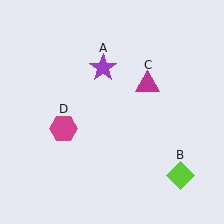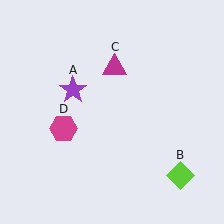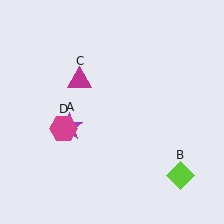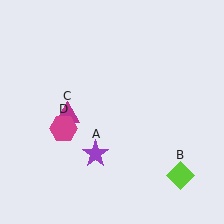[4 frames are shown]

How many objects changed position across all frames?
2 objects changed position: purple star (object A), magenta triangle (object C).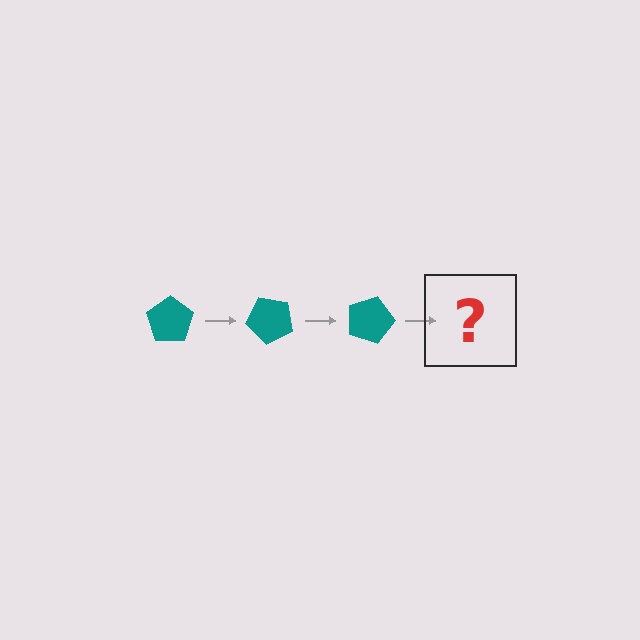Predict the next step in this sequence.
The next step is a teal pentagon rotated 135 degrees.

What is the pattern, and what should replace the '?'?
The pattern is that the pentagon rotates 45 degrees each step. The '?' should be a teal pentagon rotated 135 degrees.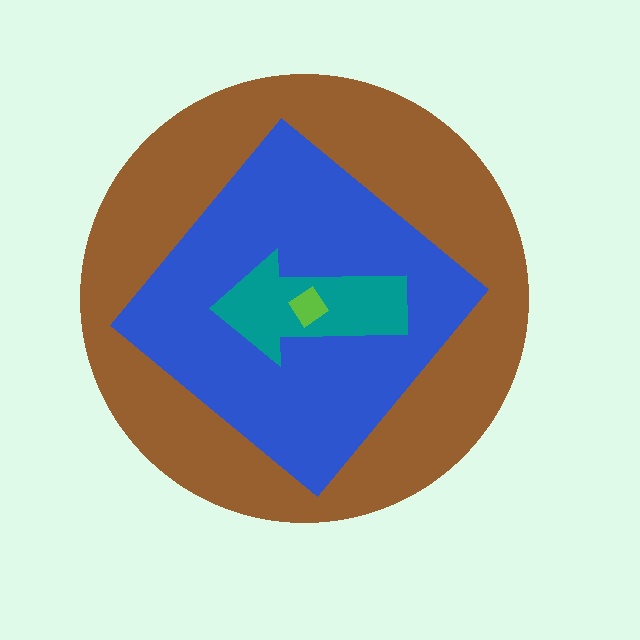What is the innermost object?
The lime diamond.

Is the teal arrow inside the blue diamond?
Yes.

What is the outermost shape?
The brown circle.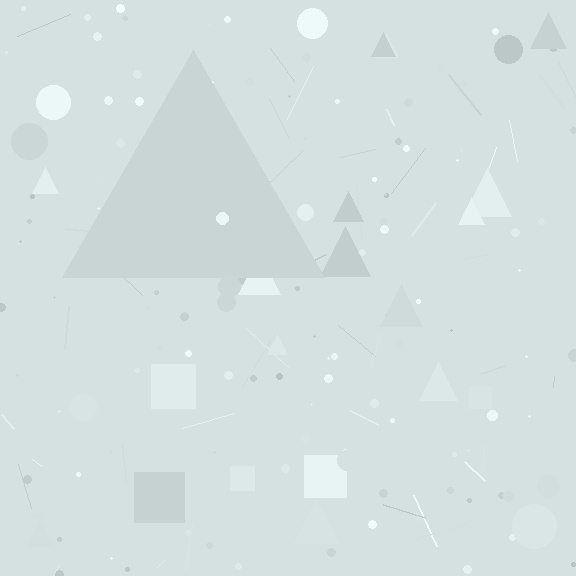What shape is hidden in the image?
A triangle is hidden in the image.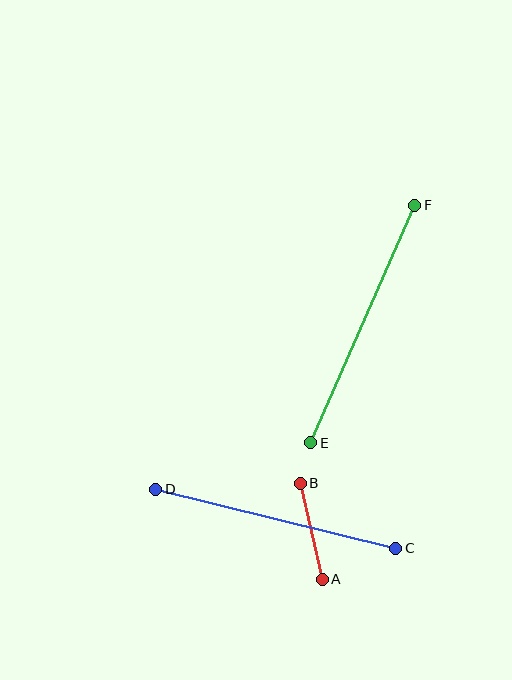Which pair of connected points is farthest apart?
Points E and F are farthest apart.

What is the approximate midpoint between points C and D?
The midpoint is at approximately (276, 519) pixels.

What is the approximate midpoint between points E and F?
The midpoint is at approximately (363, 324) pixels.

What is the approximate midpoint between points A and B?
The midpoint is at approximately (311, 531) pixels.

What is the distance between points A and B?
The distance is approximately 99 pixels.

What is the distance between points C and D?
The distance is approximately 247 pixels.